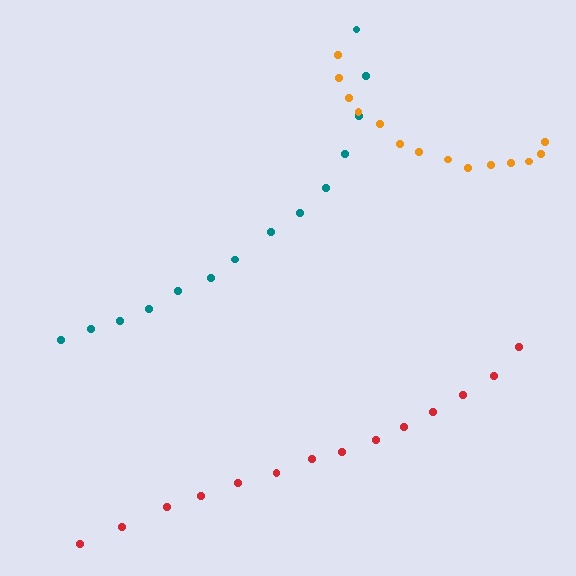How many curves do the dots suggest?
There are 3 distinct paths.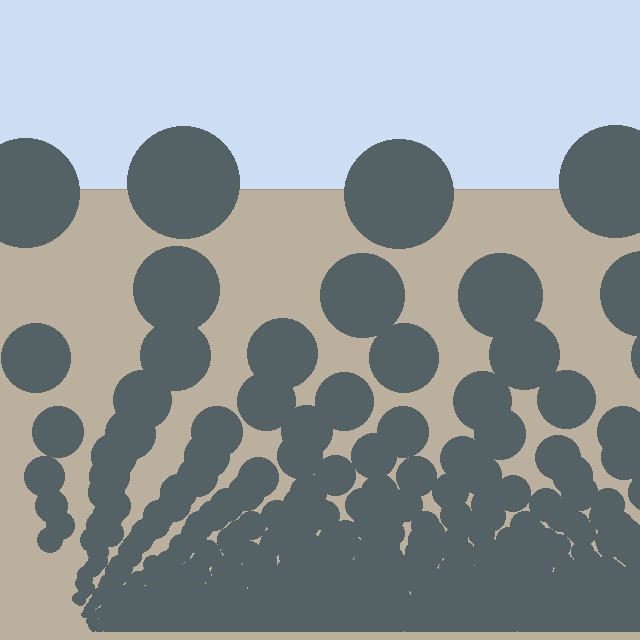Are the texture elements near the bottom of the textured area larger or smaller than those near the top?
Smaller. The gradient is inverted — elements near the bottom are smaller and denser.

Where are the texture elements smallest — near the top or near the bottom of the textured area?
Near the bottom.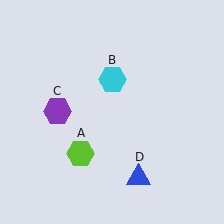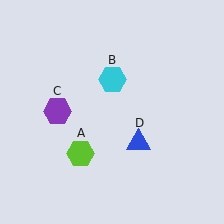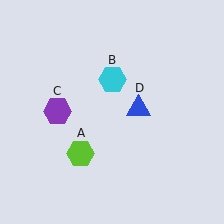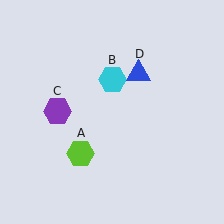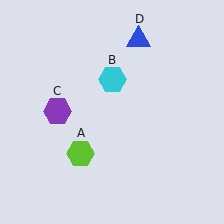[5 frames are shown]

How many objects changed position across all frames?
1 object changed position: blue triangle (object D).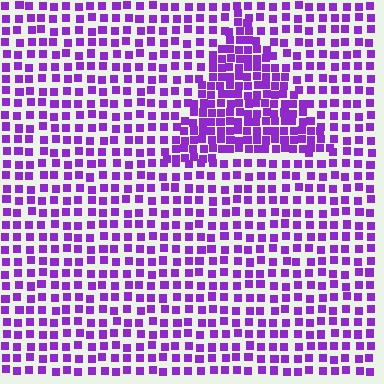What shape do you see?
I see a triangle.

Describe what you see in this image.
The image contains small purple elements arranged at two different densities. A triangle-shaped region is visible where the elements are more densely packed than the surrounding area.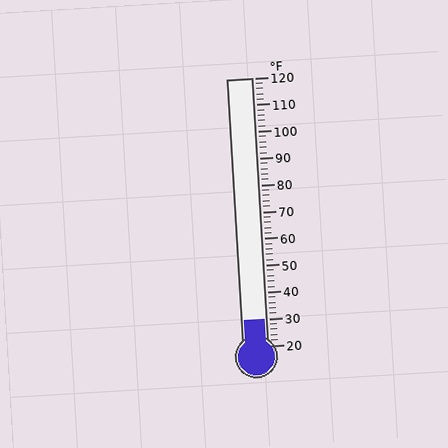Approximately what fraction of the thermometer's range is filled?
The thermometer is filled to approximately 10% of its range.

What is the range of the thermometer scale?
The thermometer scale ranges from 20°F to 120°F.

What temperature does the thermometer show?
The thermometer shows approximately 30°F.